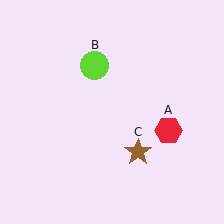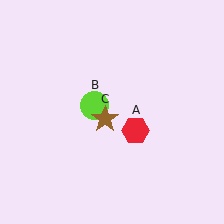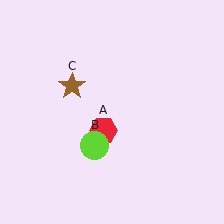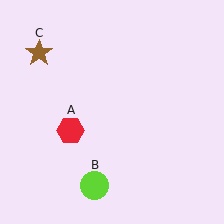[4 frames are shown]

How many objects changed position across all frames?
3 objects changed position: red hexagon (object A), lime circle (object B), brown star (object C).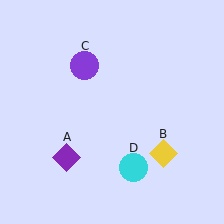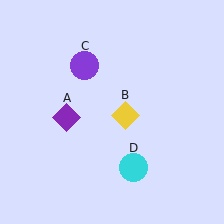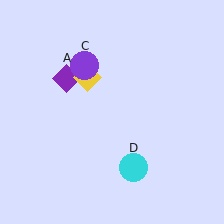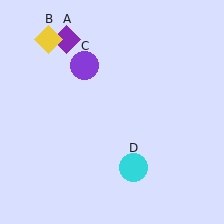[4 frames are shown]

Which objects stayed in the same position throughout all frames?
Purple circle (object C) and cyan circle (object D) remained stationary.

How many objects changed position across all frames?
2 objects changed position: purple diamond (object A), yellow diamond (object B).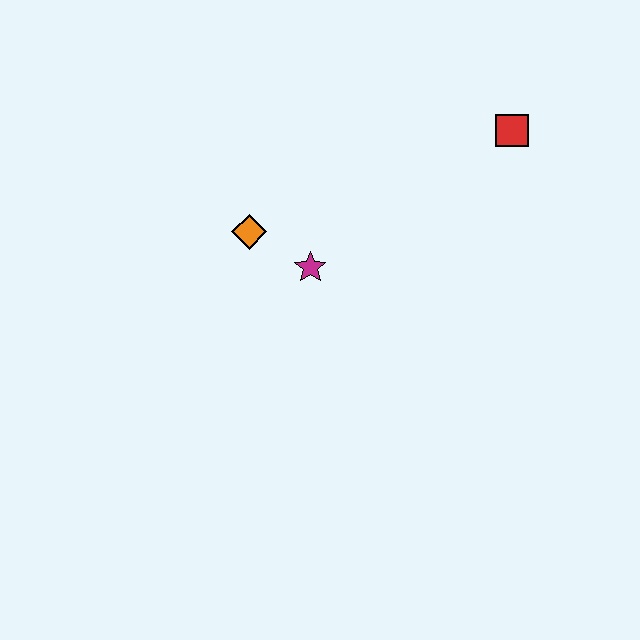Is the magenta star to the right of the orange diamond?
Yes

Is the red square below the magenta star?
No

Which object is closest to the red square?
The magenta star is closest to the red square.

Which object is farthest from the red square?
The orange diamond is farthest from the red square.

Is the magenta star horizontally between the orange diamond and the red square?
Yes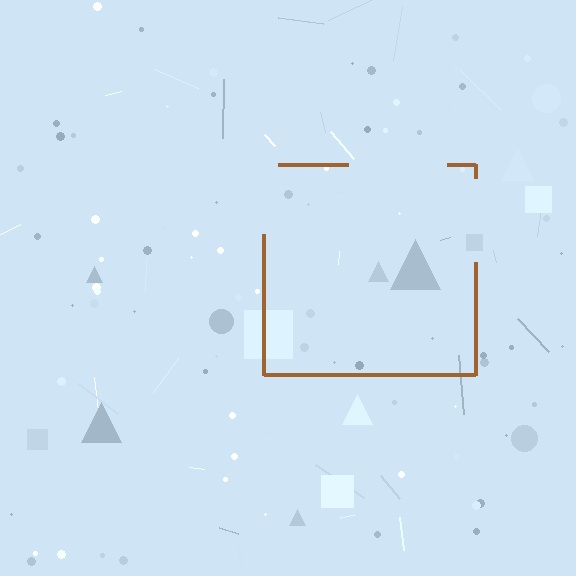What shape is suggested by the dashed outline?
The dashed outline suggests a square.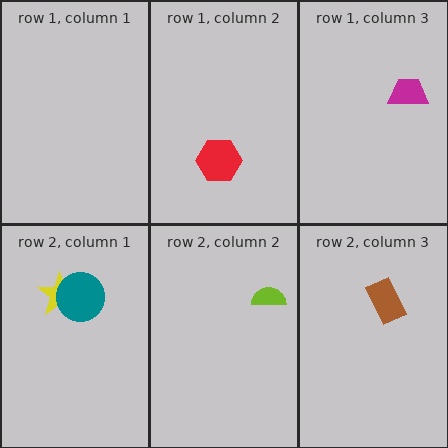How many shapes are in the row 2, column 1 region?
2.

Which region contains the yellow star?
The row 2, column 1 region.